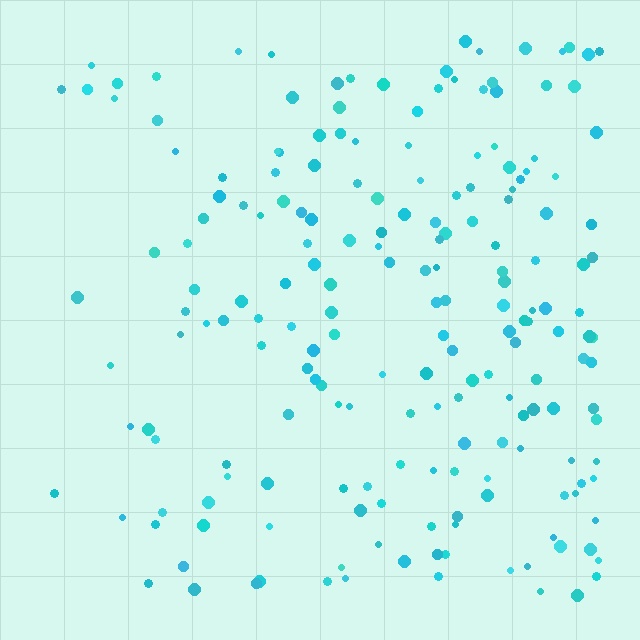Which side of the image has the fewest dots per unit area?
The left.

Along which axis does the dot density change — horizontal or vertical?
Horizontal.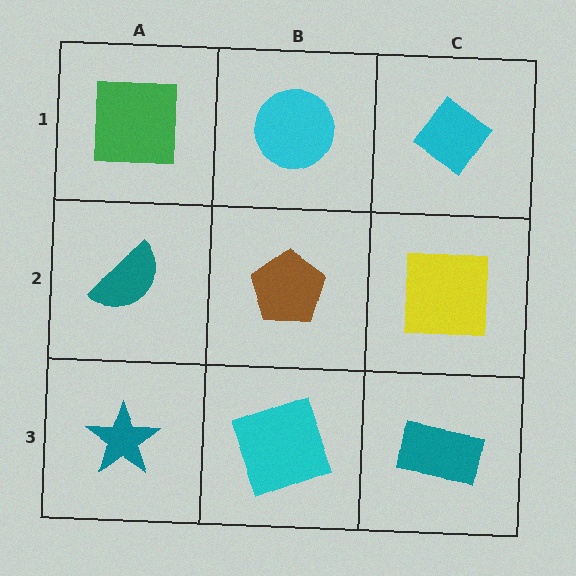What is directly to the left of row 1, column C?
A cyan circle.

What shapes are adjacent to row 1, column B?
A brown pentagon (row 2, column B), a green square (row 1, column A), a cyan diamond (row 1, column C).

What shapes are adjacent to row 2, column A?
A green square (row 1, column A), a teal star (row 3, column A), a brown pentagon (row 2, column B).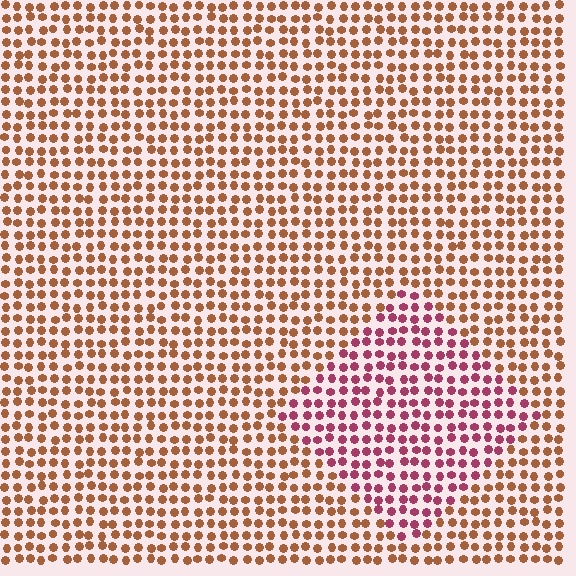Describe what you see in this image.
The image is filled with small brown elements in a uniform arrangement. A diamond-shaped region is visible where the elements are tinted to a slightly different hue, forming a subtle color boundary.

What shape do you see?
I see a diamond.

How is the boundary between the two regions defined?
The boundary is defined purely by a slight shift in hue (about 47 degrees). Spacing, size, and orientation are identical on both sides.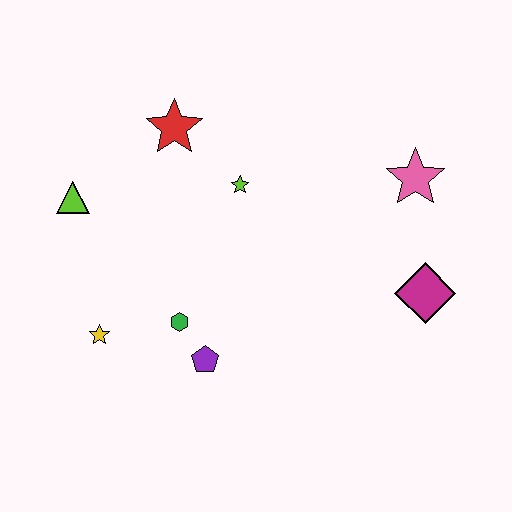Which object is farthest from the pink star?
The yellow star is farthest from the pink star.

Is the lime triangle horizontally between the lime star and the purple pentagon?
No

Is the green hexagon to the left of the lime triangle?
No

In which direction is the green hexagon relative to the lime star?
The green hexagon is below the lime star.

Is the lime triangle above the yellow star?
Yes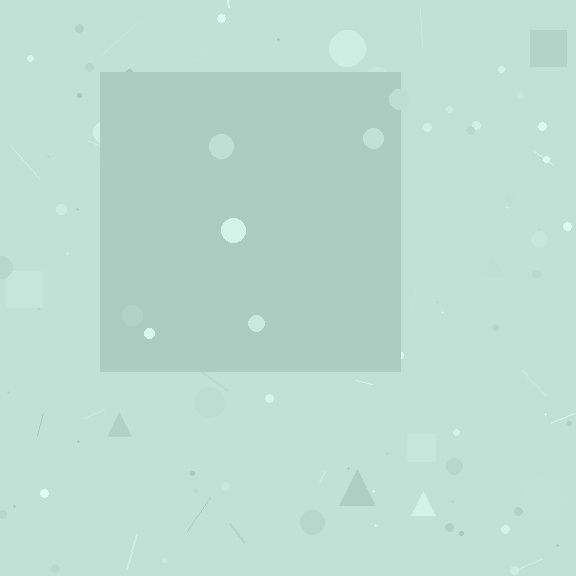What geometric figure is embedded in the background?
A square is embedded in the background.